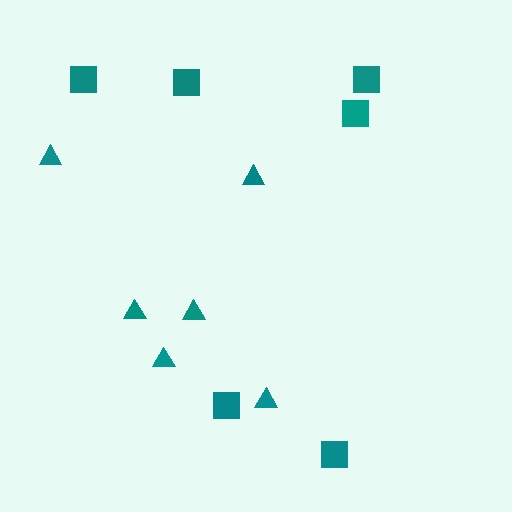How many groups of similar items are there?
There are 2 groups: one group of squares (6) and one group of triangles (6).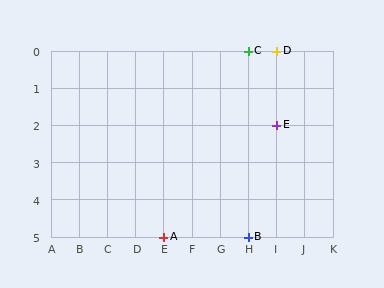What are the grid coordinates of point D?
Point D is at grid coordinates (I, 0).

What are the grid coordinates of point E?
Point E is at grid coordinates (I, 2).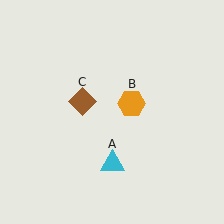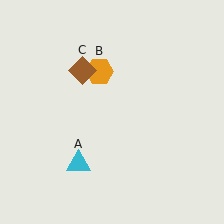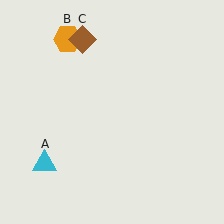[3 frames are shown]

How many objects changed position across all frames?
3 objects changed position: cyan triangle (object A), orange hexagon (object B), brown diamond (object C).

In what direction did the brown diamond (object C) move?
The brown diamond (object C) moved up.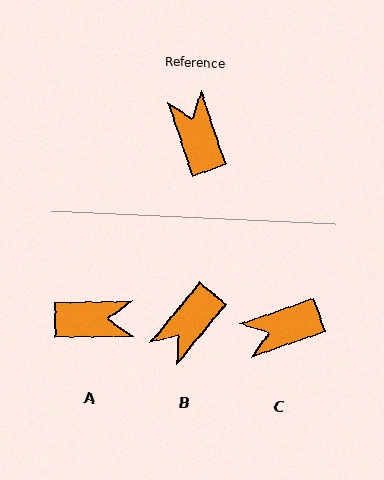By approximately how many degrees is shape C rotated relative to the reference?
Approximately 91 degrees counter-clockwise.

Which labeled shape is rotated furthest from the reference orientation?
B, about 123 degrees away.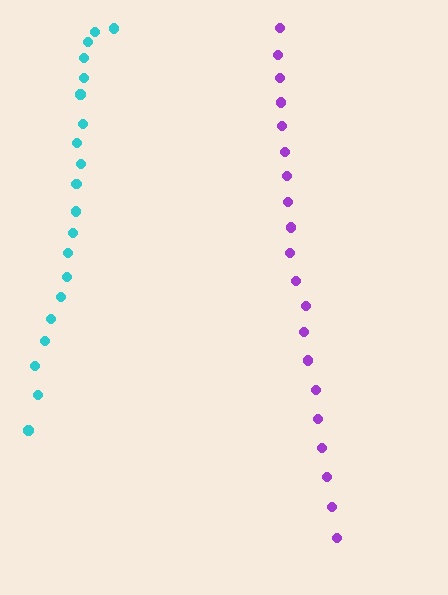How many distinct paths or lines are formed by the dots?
There are 2 distinct paths.